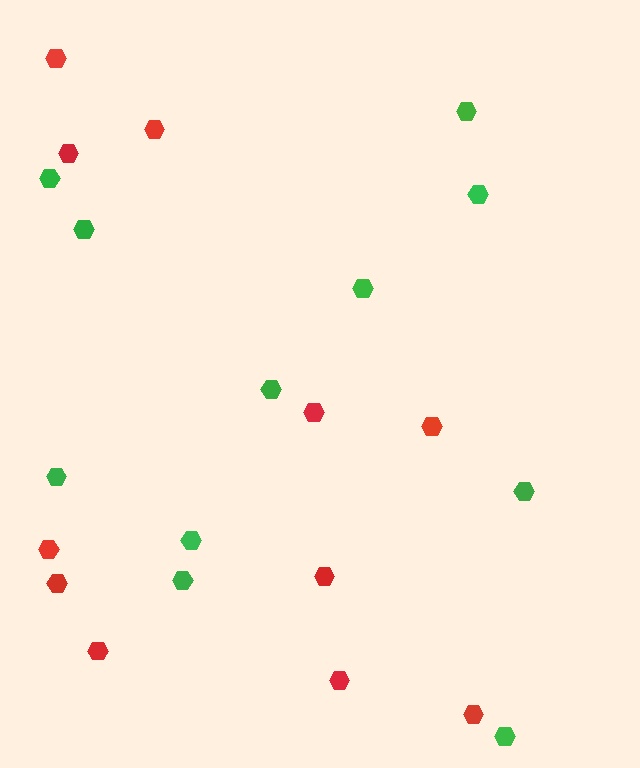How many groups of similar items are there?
There are 2 groups: one group of red hexagons (11) and one group of green hexagons (11).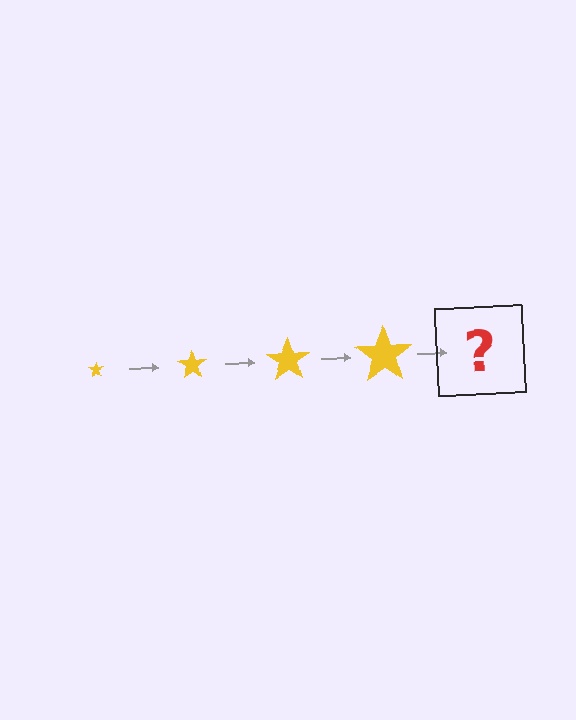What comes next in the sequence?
The next element should be a yellow star, larger than the previous one.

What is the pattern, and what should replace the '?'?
The pattern is that the star gets progressively larger each step. The '?' should be a yellow star, larger than the previous one.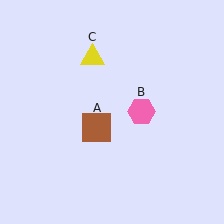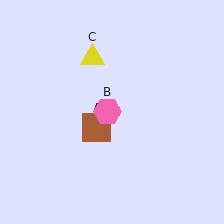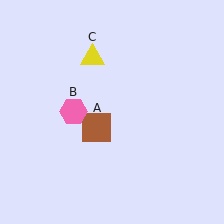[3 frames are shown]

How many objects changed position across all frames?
1 object changed position: pink hexagon (object B).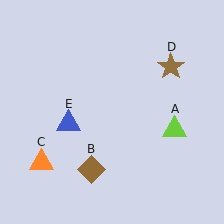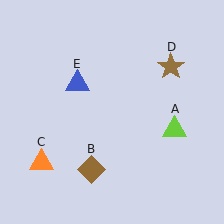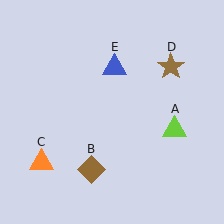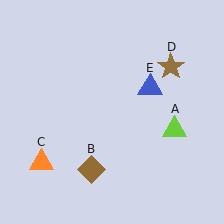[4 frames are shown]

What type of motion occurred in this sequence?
The blue triangle (object E) rotated clockwise around the center of the scene.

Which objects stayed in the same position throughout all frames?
Lime triangle (object A) and brown diamond (object B) and orange triangle (object C) and brown star (object D) remained stationary.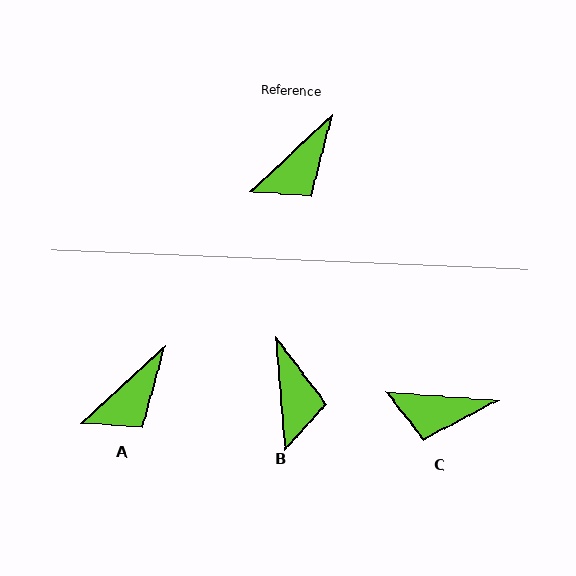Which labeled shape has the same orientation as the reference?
A.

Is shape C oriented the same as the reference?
No, it is off by about 47 degrees.